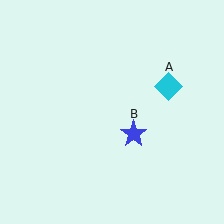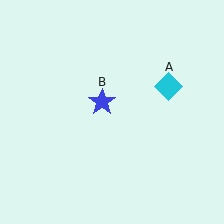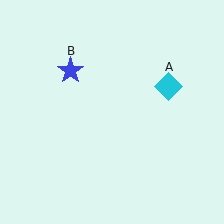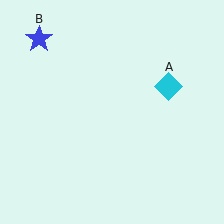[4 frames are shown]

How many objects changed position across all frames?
1 object changed position: blue star (object B).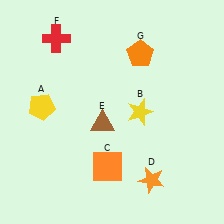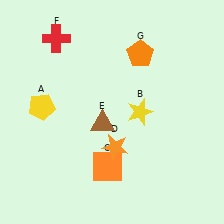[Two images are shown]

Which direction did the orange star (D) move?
The orange star (D) moved left.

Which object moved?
The orange star (D) moved left.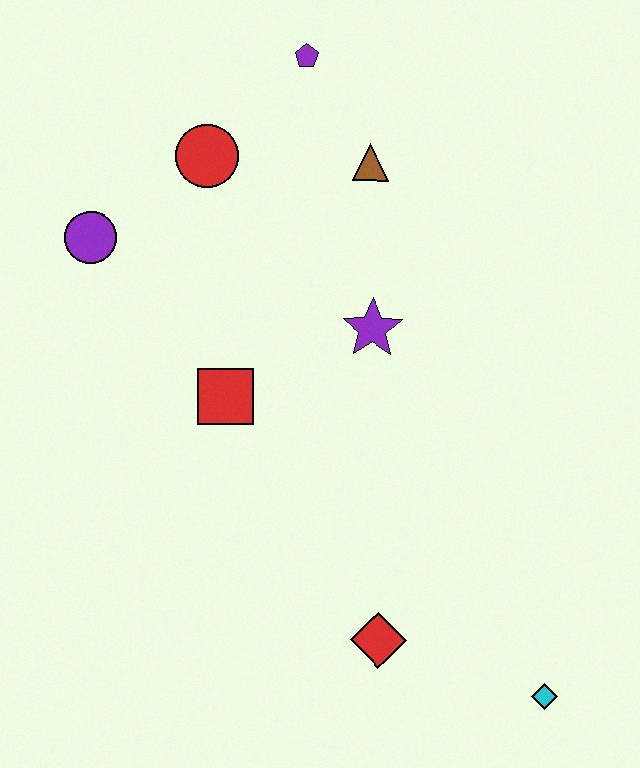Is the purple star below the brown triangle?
Yes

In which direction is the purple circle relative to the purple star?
The purple circle is to the left of the purple star.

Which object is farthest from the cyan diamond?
The purple pentagon is farthest from the cyan diamond.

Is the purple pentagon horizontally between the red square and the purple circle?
No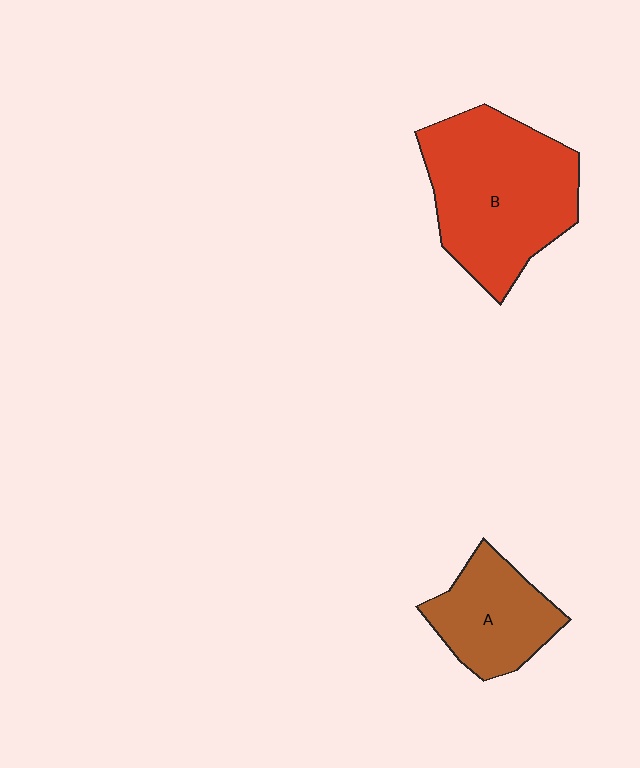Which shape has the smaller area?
Shape A (brown).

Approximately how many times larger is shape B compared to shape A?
Approximately 1.9 times.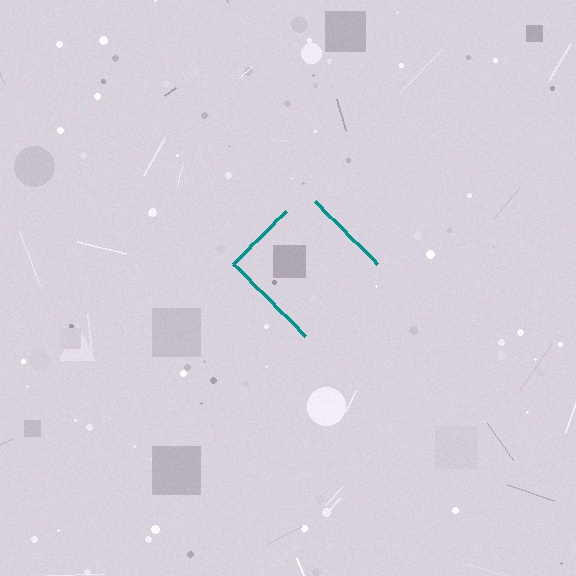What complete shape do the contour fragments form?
The contour fragments form a diamond.